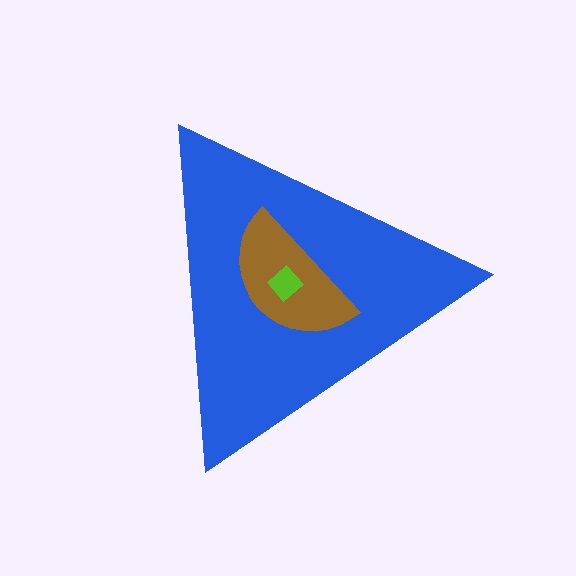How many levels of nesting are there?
3.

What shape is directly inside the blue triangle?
The brown semicircle.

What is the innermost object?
The lime diamond.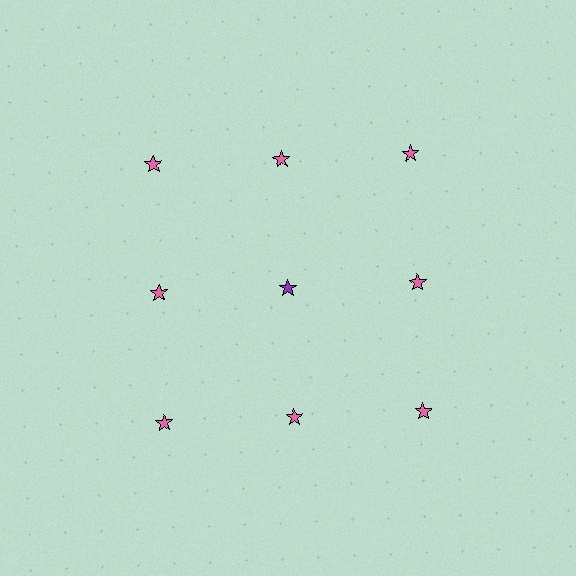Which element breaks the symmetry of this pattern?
The purple star in the second row, second from left column breaks the symmetry. All other shapes are pink stars.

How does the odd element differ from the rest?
It has a different color: purple instead of pink.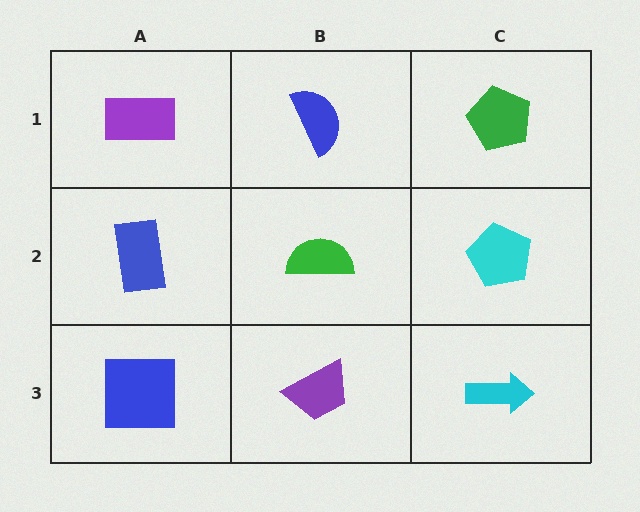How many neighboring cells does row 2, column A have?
3.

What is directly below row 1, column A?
A blue rectangle.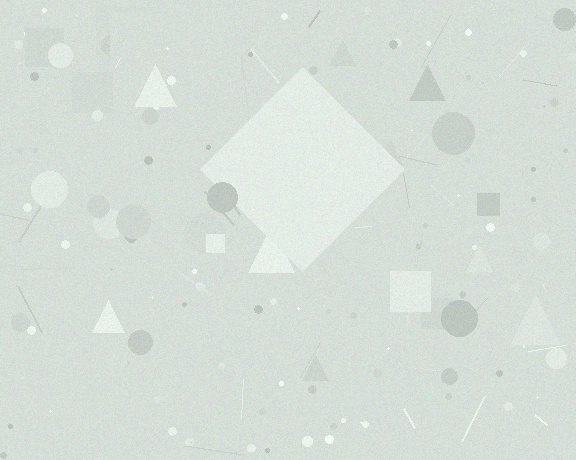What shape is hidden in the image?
A diamond is hidden in the image.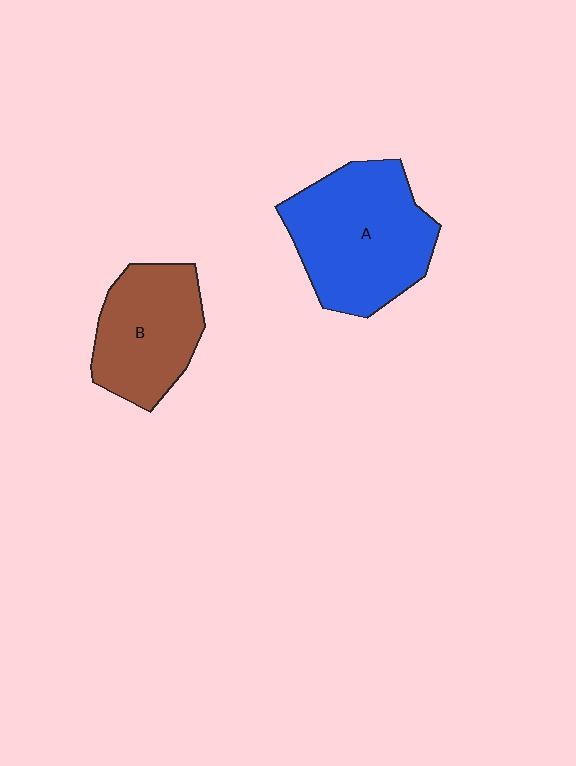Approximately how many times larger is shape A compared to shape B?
Approximately 1.4 times.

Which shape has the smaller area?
Shape B (brown).